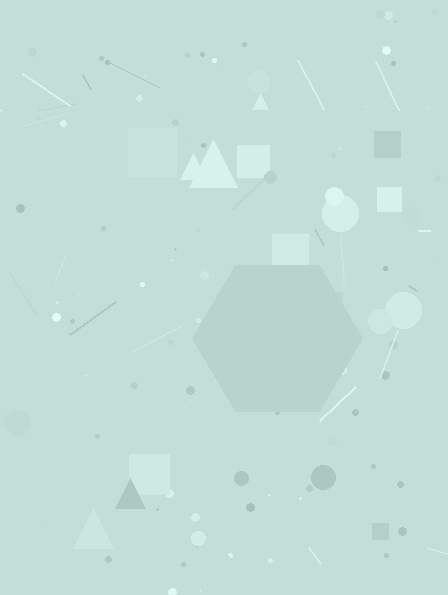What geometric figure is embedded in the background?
A hexagon is embedded in the background.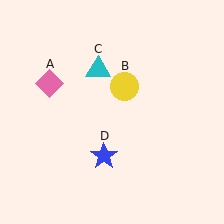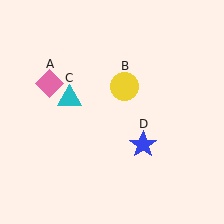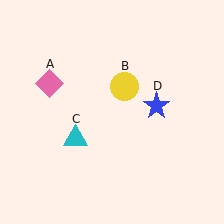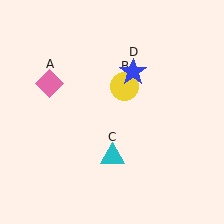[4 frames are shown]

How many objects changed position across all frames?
2 objects changed position: cyan triangle (object C), blue star (object D).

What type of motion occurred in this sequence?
The cyan triangle (object C), blue star (object D) rotated counterclockwise around the center of the scene.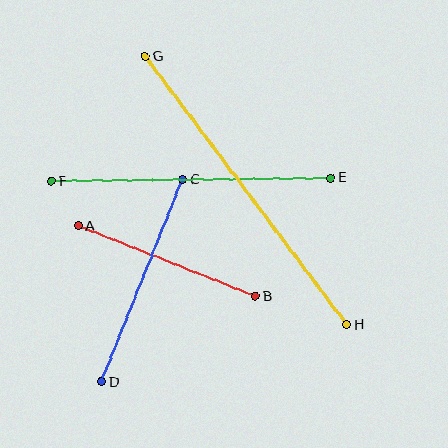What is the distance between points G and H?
The distance is approximately 335 pixels.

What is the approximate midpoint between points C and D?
The midpoint is at approximately (142, 281) pixels.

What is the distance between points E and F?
The distance is approximately 279 pixels.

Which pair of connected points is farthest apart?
Points G and H are farthest apart.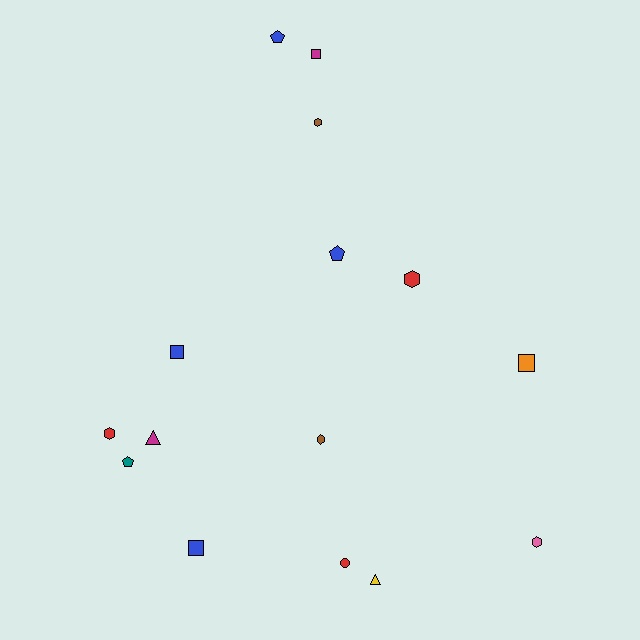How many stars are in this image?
There are no stars.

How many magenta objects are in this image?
There are 2 magenta objects.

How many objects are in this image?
There are 15 objects.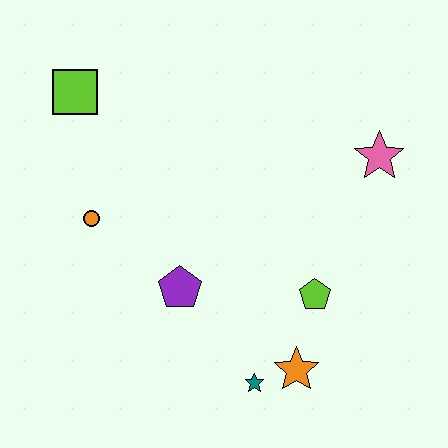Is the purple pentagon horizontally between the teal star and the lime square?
Yes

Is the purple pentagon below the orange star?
No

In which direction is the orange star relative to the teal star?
The orange star is to the right of the teal star.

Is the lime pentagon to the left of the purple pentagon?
No